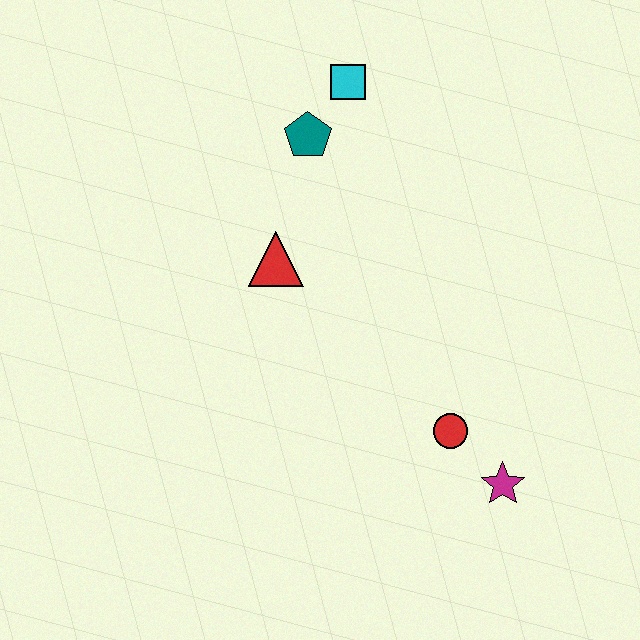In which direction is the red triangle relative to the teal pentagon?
The red triangle is below the teal pentagon.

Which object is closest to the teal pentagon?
The cyan square is closest to the teal pentagon.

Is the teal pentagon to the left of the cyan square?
Yes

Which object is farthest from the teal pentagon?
The magenta star is farthest from the teal pentagon.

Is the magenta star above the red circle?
No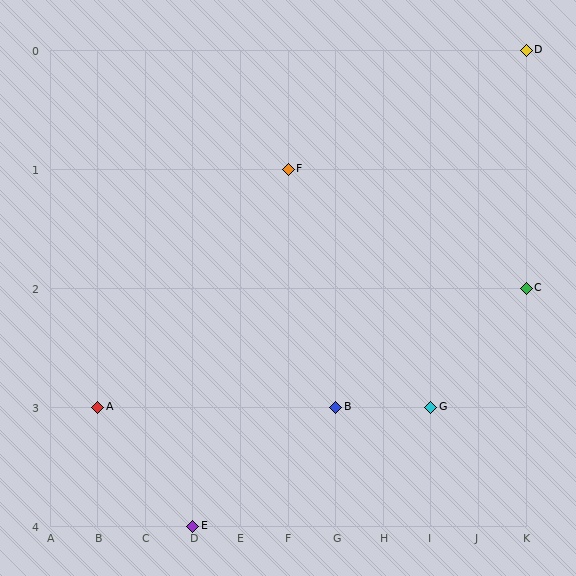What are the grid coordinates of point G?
Point G is at grid coordinates (I, 3).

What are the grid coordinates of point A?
Point A is at grid coordinates (B, 3).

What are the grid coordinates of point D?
Point D is at grid coordinates (K, 0).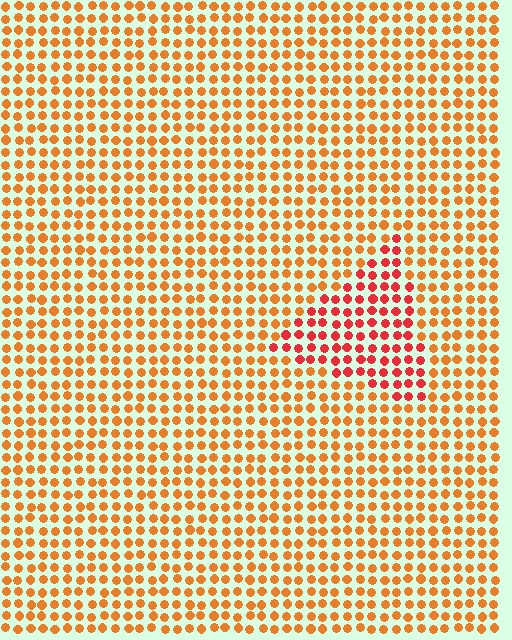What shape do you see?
I see a triangle.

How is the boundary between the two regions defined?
The boundary is defined purely by a slight shift in hue (about 32 degrees). Spacing, size, and orientation are identical on both sides.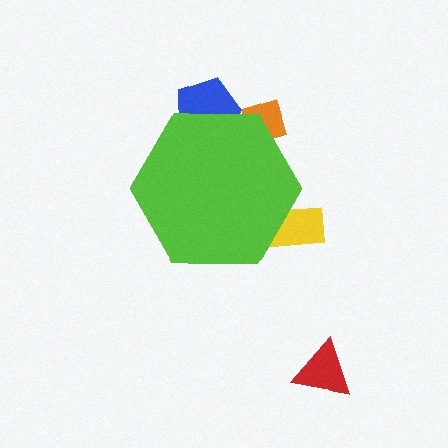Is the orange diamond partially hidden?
Yes, the orange diamond is partially hidden behind the lime hexagon.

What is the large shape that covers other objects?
A lime hexagon.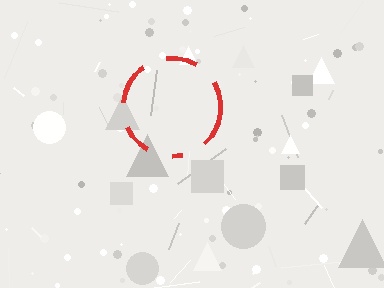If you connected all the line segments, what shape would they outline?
They would outline a circle.